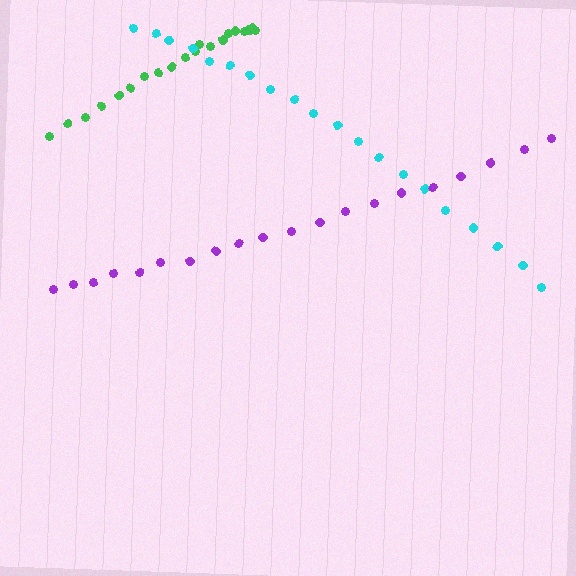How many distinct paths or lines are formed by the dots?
There are 3 distinct paths.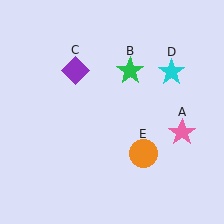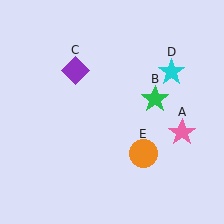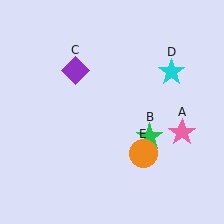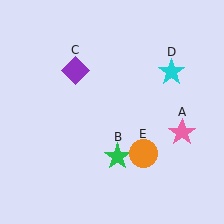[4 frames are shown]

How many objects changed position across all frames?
1 object changed position: green star (object B).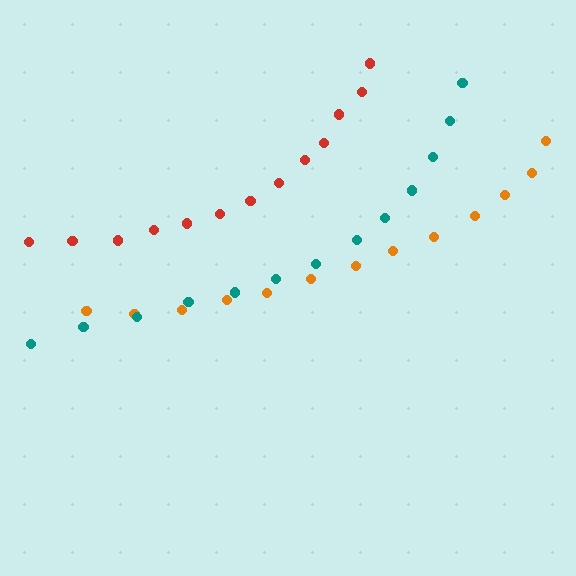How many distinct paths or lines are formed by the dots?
There are 3 distinct paths.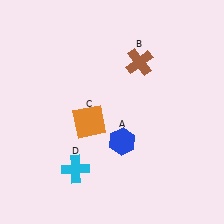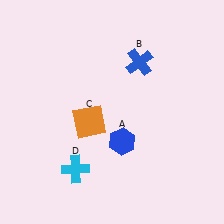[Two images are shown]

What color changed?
The cross (B) changed from brown in Image 1 to blue in Image 2.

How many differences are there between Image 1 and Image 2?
There is 1 difference between the two images.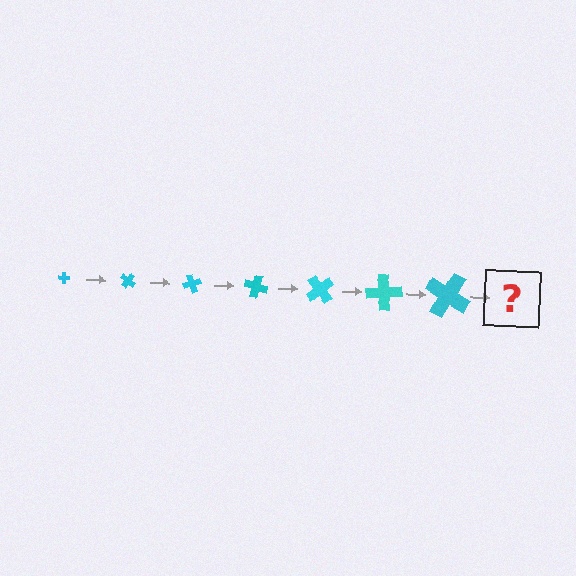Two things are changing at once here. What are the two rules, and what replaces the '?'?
The two rules are that the cross grows larger each step and it rotates 35 degrees each step. The '?' should be a cross, larger than the previous one and rotated 245 degrees from the start.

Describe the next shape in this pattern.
It should be a cross, larger than the previous one and rotated 245 degrees from the start.